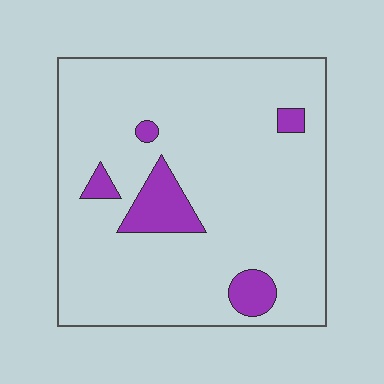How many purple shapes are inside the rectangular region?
5.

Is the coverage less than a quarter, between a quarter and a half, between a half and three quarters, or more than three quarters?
Less than a quarter.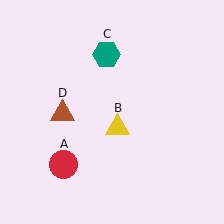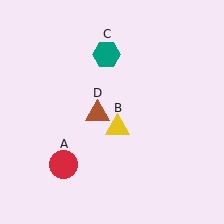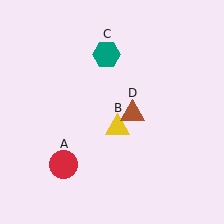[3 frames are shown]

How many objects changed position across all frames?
1 object changed position: brown triangle (object D).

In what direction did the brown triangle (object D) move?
The brown triangle (object D) moved right.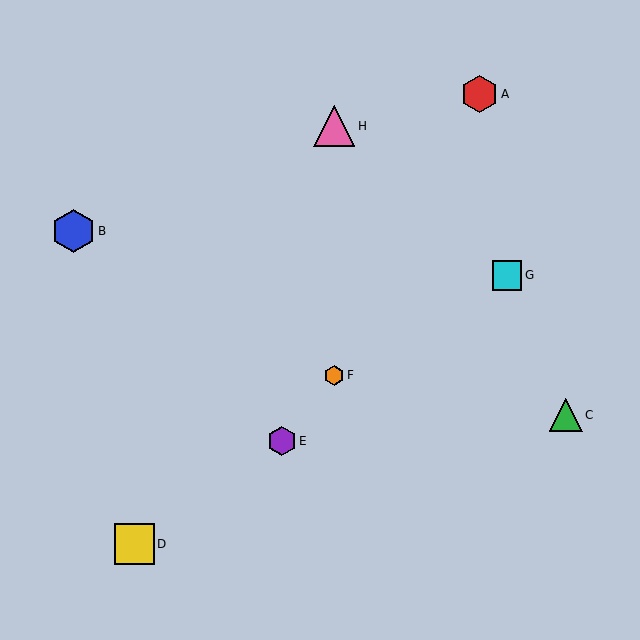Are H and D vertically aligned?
No, H is at x≈334 and D is at x≈134.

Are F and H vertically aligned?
Yes, both are at x≈334.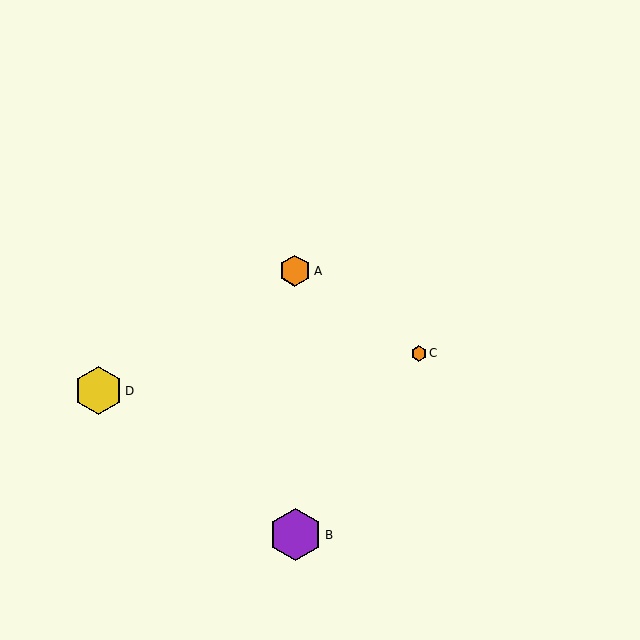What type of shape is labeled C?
Shape C is an orange hexagon.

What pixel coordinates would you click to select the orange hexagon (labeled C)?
Click at (419, 353) to select the orange hexagon C.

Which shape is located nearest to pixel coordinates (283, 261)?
The orange hexagon (labeled A) at (295, 271) is nearest to that location.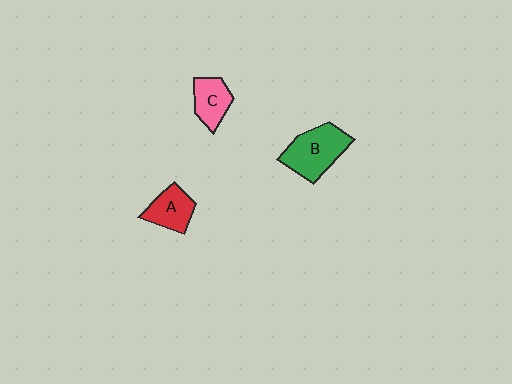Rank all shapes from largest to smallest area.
From largest to smallest: B (green), A (red), C (pink).